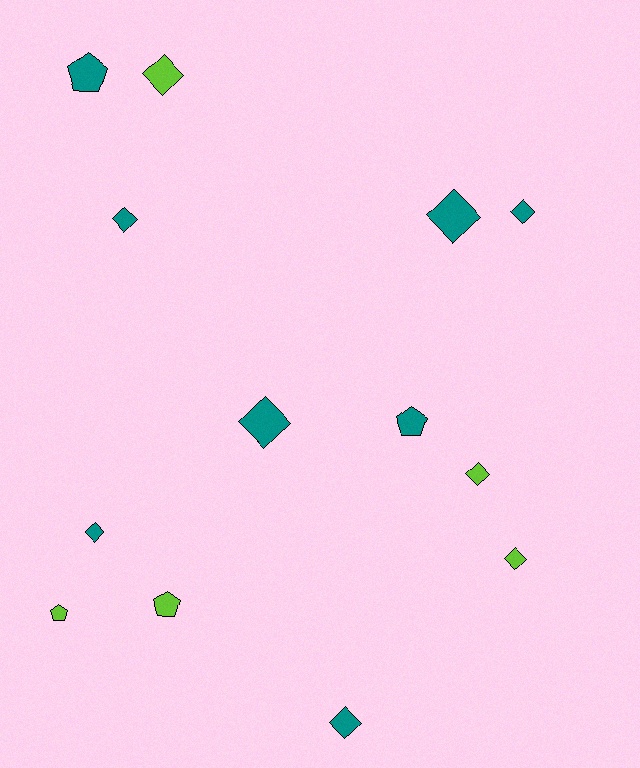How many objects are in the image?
There are 13 objects.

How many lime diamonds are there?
There are 3 lime diamonds.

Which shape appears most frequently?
Diamond, with 9 objects.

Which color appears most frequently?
Teal, with 8 objects.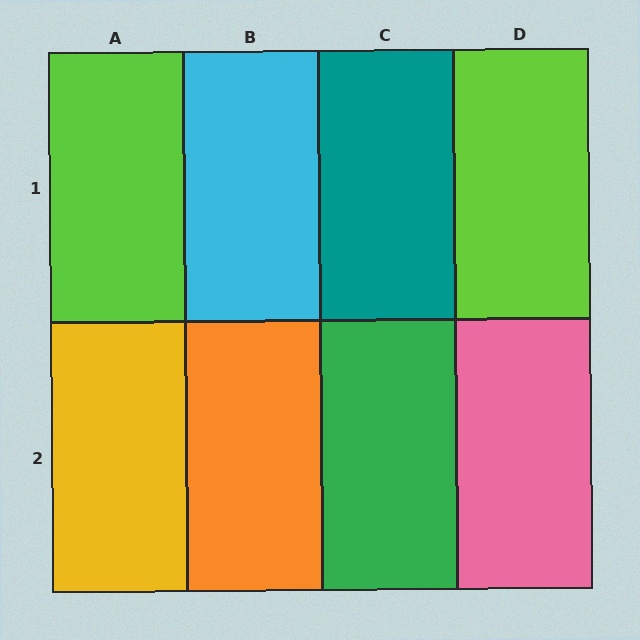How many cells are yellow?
1 cell is yellow.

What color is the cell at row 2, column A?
Yellow.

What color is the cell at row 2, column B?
Orange.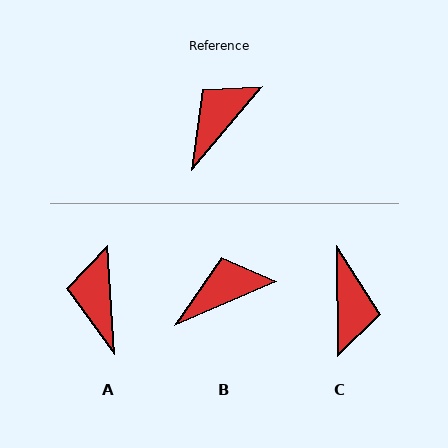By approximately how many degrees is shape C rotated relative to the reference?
Approximately 140 degrees clockwise.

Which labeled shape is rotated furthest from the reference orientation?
C, about 140 degrees away.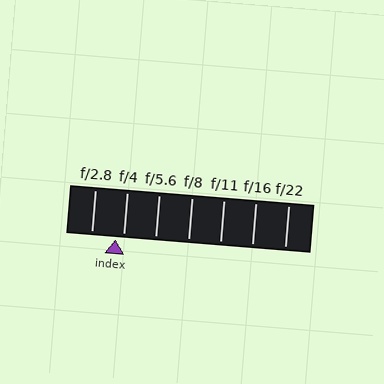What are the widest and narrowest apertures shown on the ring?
The widest aperture shown is f/2.8 and the narrowest is f/22.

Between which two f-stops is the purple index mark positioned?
The index mark is between f/2.8 and f/4.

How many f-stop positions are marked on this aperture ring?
There are 7 f-stop positions marked.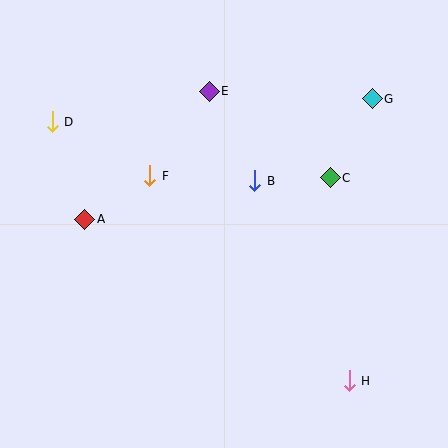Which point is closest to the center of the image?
Point B at (255, 181) is closest to the center.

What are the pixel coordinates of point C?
Point C is at (330, 178).